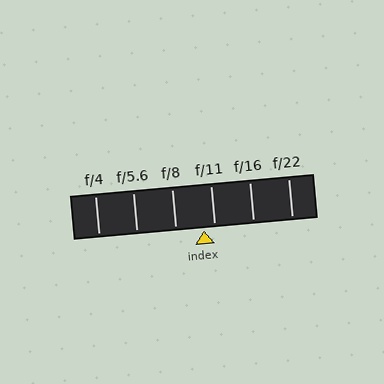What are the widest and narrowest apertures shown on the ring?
The widest aperture shown is f/4 and the narrowest is f/22.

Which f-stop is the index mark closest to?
The index mark is closest to f/11.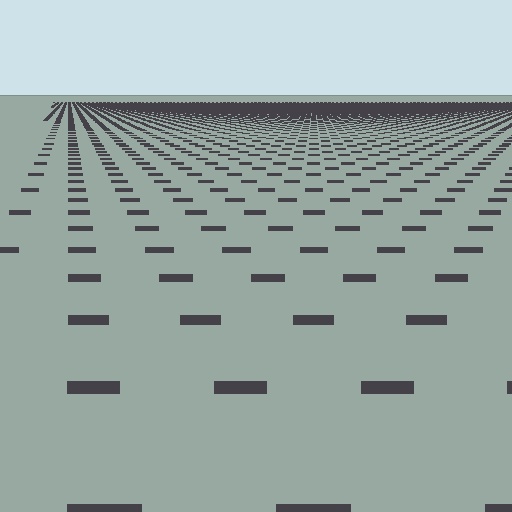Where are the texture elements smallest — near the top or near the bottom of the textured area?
Near the top.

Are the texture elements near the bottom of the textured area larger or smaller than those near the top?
Larger. Near the bottom, elements are closer to the viewer and appear at a bigger on-screen size.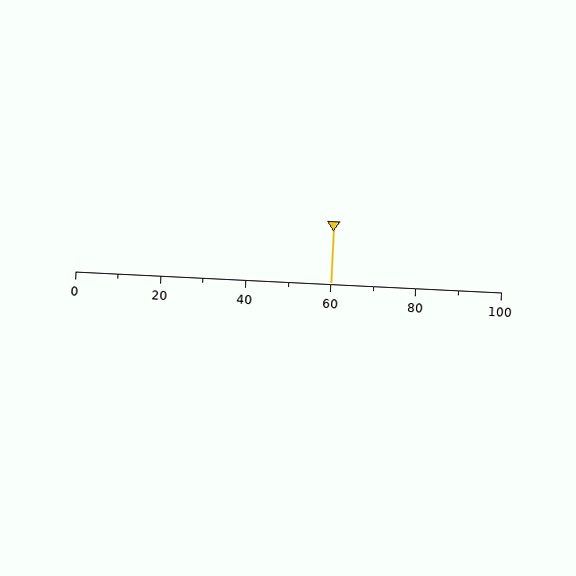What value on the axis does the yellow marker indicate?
The marker indicates approximately 60.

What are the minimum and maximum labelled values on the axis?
The axis runs from 0 to 100.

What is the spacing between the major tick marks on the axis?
The major ticks are spaced 20 apart.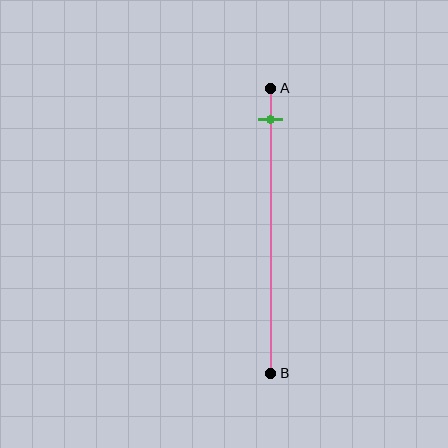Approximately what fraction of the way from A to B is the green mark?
The green mark is approximately 10% of the way from A to B.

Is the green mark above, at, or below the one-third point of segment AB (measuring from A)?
The green mark is above the one-third point of segment AB.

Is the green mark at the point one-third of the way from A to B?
No, the mark is at about 10% from A, not at the 33% one-third point.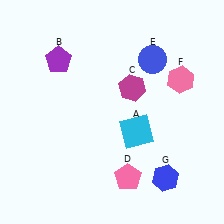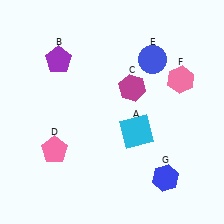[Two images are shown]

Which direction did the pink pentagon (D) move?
The pink pentagon (D) moved left.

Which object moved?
The pink pentagon (D) moved left.